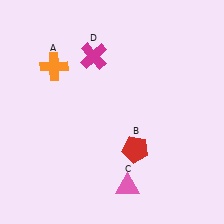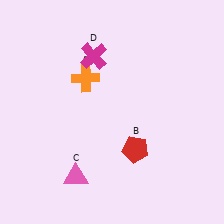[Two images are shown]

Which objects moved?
The objects that moved are: the orange cross (A), the pink triangle (C).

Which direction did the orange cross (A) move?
The orange cross (A) moved right.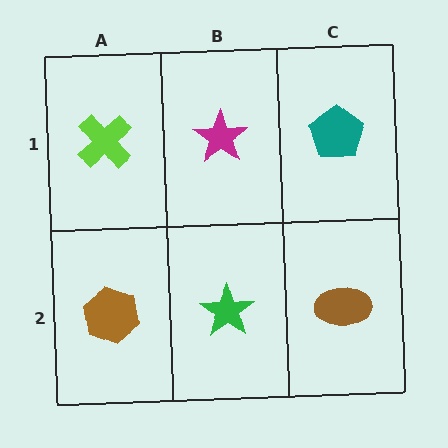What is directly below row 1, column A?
A brown hexagon.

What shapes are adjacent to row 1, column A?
A brown hexagon (row 2, column A), a magenta star (row 1, column B).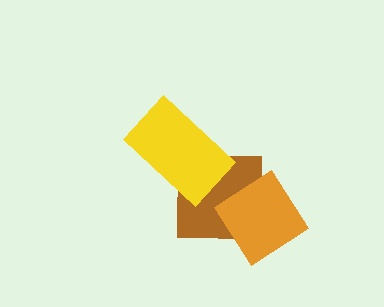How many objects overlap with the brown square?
2 objects overlap with the brown square.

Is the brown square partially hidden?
Yes, it is partially covered by another shape.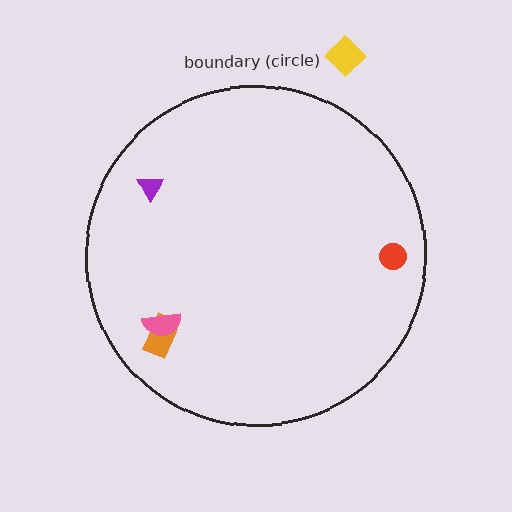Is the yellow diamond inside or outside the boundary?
Outside.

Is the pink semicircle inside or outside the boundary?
Inside.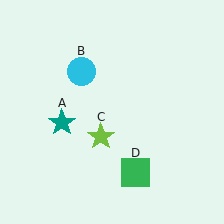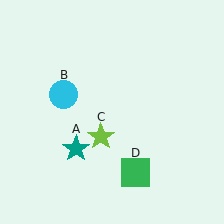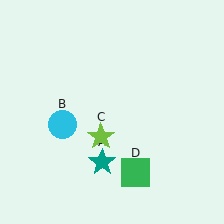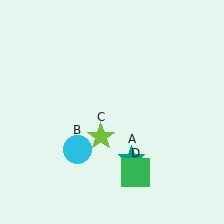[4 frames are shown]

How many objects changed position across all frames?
2 objects changed position: teal star (object A), cyan circle (object B).